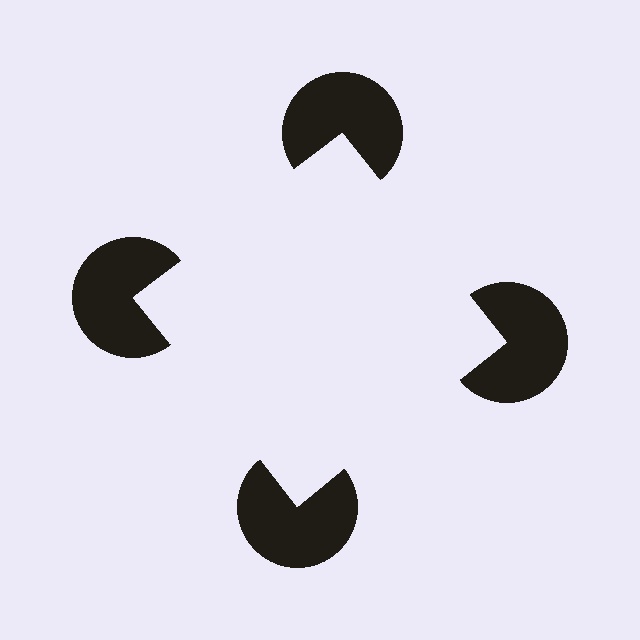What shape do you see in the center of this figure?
An illusory square — its edges are inferred from the aligned wedge cuts in the pac-man discs, not physically drawn.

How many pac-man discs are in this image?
There are 4 — one at each vertex of the illusory square.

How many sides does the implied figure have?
4 sides.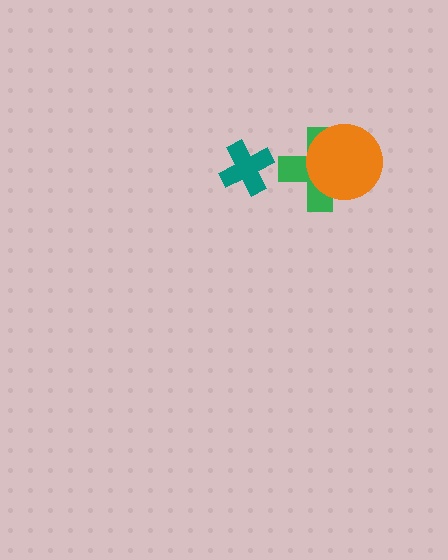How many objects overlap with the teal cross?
0 objects overlap with the teal cross.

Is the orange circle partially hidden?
No, no other shape covers it.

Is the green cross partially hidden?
Yes, it is partially covered by another shape.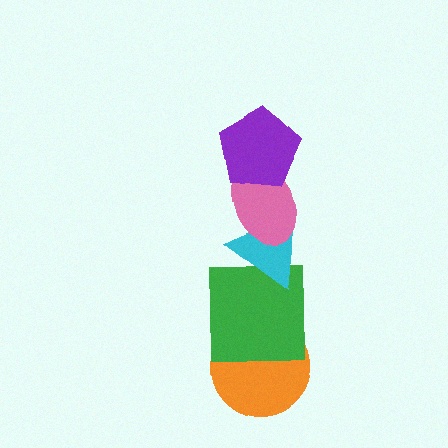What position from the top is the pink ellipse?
The pink ellipse is 2nd from the top.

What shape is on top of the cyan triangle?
The pink ellipse is on top of the cyan triangle.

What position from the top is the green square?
The green square is 4th from the top.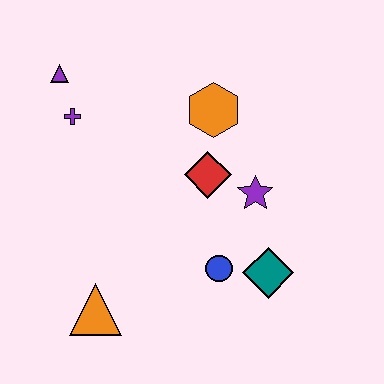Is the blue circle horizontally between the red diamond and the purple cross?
No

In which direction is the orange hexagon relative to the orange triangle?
The orange hexagon is above the orange triangle.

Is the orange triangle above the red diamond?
No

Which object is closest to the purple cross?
The purple triangle is closest to the purple cross.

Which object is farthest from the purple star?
The purple triangle is farthest from the purple star.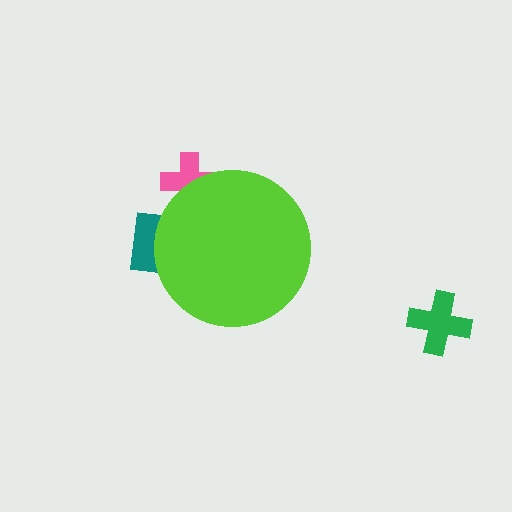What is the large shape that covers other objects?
A lime circle.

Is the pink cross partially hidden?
Yes, the pink cross is partially hidden behind the lime circle.